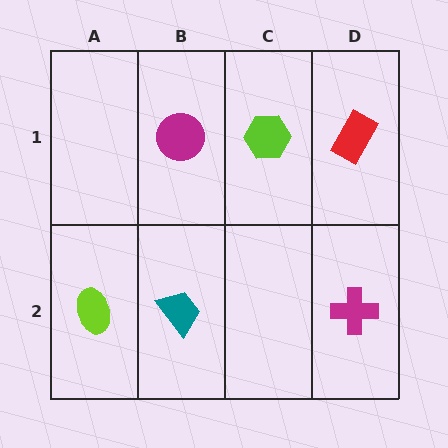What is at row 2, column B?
A teal trapezoid.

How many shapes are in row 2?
3 shapes.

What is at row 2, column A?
A lime ellipse.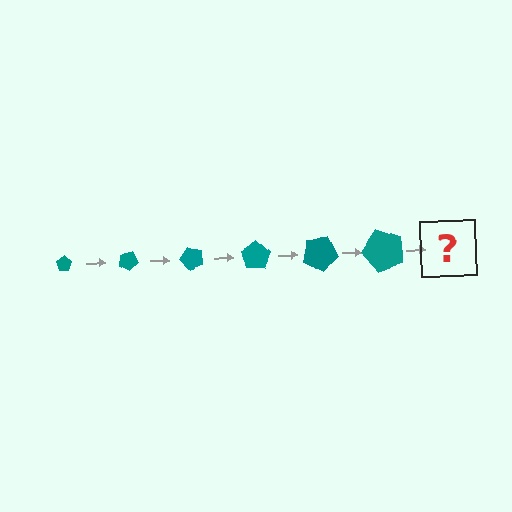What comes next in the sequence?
The next element should be a pentagon, larger than the previous one and rotated 150 degrees from the start.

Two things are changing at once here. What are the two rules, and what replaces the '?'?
The two rules are that the pentagon grows larger each step and it rotates 25 degrees each step. The '?' should be a pentagon, larger than the previous one and rotated 150 degrees from the start.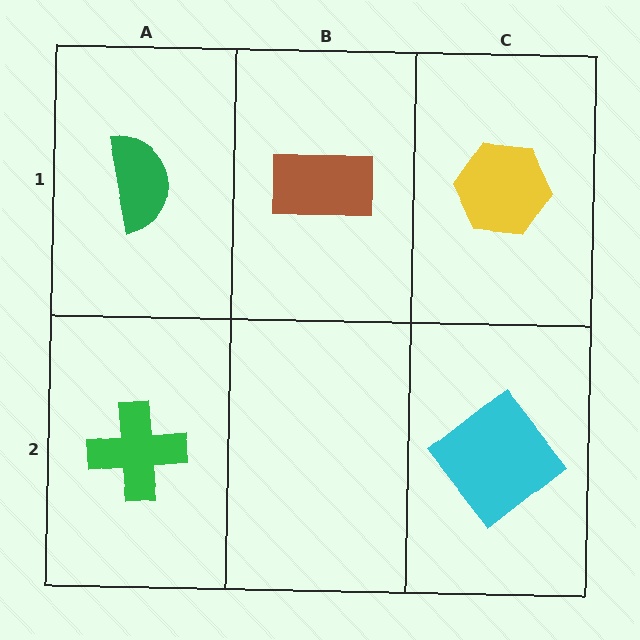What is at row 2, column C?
A cyan diamond.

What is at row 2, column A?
A green cross.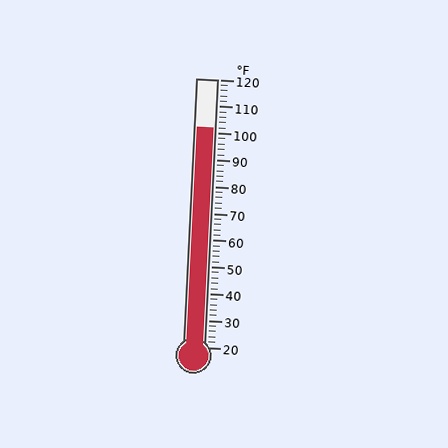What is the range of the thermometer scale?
The thermometer scale ranges from 20°F to 120°F.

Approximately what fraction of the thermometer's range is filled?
The thermometer is filled to approximately 80% of its range.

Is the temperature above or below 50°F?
The temperature is above 50°F.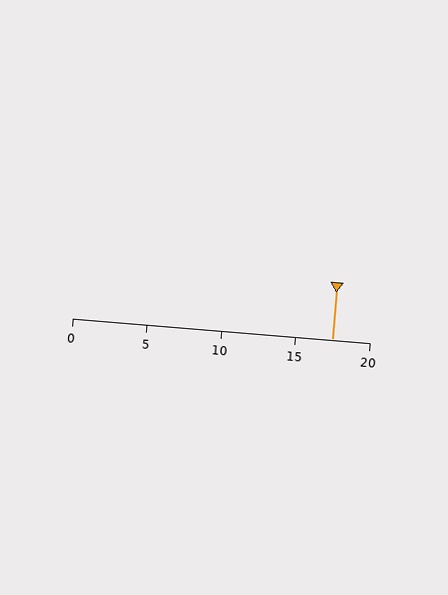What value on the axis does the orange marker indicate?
The marker indicates approximately 17.5.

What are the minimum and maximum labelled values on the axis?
The axis runs from 0 to 20.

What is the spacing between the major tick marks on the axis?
The major ticks are spaced 5 apart.